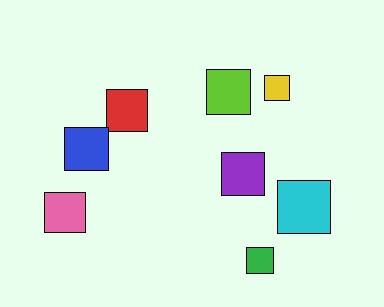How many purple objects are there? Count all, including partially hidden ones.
There is 1 purple object.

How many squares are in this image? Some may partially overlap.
There are 8 squares.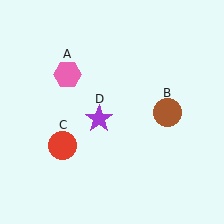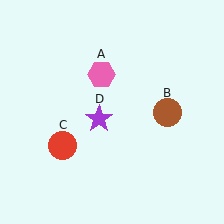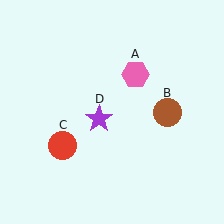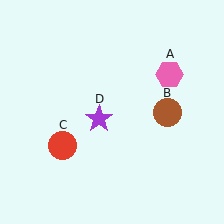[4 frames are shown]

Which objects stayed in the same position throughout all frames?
Brown circle (object B) and red circle (object C) and purple star (object D) remained stationary.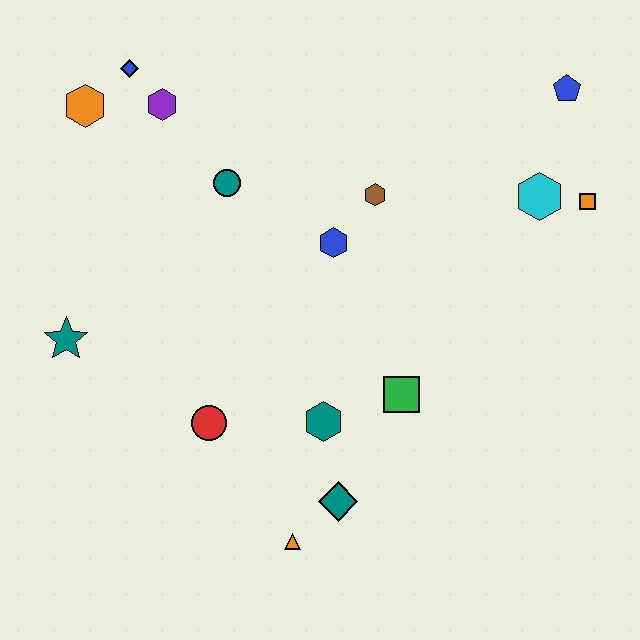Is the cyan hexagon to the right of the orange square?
No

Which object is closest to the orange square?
The cyan hexagon is closest to the orange square.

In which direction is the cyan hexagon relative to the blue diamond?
The cyan hexagon is to the right of the blue diamond.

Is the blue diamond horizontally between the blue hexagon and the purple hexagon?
No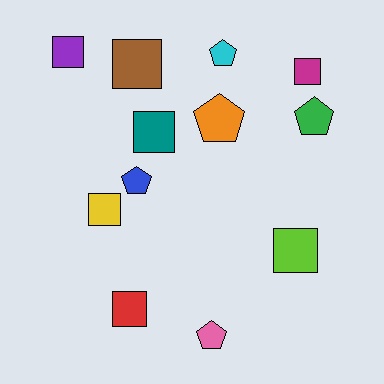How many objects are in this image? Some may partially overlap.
There are 12 objects.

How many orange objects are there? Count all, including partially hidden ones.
There is 1 orange object.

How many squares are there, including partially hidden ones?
There are 7 squares.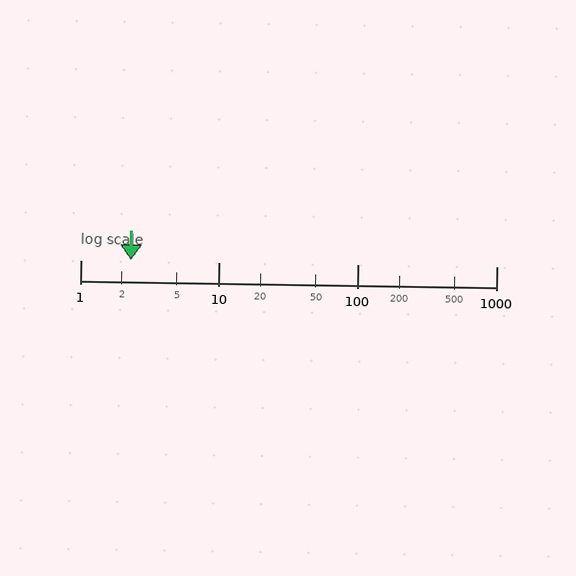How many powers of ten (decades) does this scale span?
The scale spans 3 decades, from 1 to 1000.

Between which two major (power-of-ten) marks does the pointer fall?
The pointer is between 1 and 10.